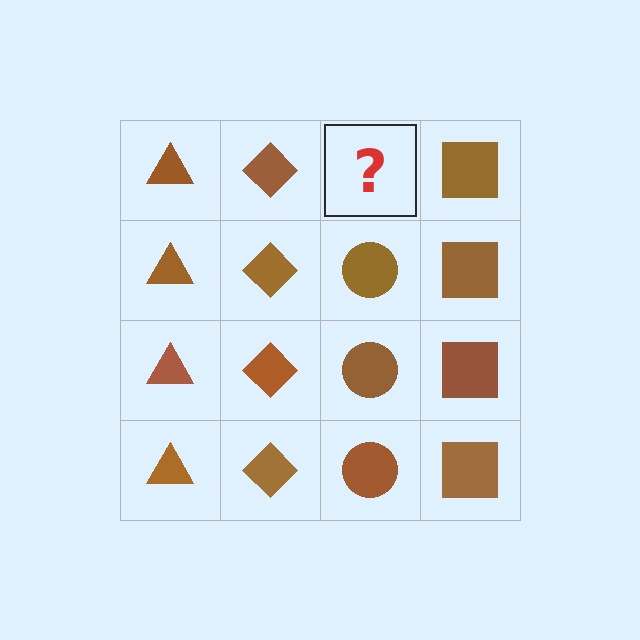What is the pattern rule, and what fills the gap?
The rule is that each column has a consistent shape. The gap should be filled with a brown circle.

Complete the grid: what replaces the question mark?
The question mark should be replaced with a brown circle.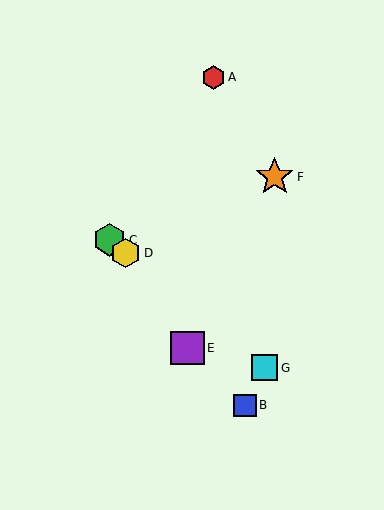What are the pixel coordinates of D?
Object D is at (126, 253).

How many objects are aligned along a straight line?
3 objects (C, D, G) are aligned along a straight line.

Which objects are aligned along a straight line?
Objects C, D, G are aligned along a straight line.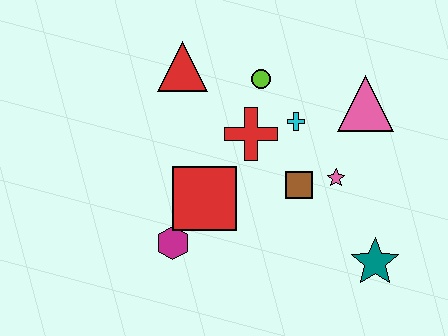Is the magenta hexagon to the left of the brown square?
Yes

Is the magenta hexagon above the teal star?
Yes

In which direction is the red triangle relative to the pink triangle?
The red triangle is to the left of the pink triangle.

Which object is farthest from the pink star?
The red triangle is farthest from the pink star.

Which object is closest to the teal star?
The pink star is closest to the teal star.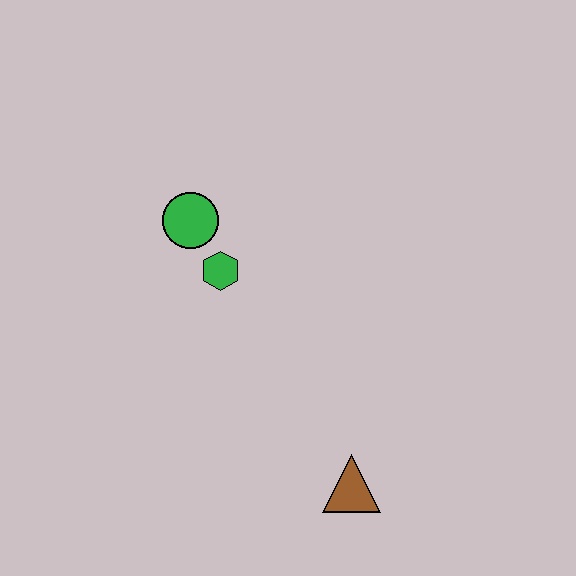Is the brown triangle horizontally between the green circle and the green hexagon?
No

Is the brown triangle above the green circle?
No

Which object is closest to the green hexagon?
The green circle is closest to the green hexagon.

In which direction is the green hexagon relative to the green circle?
The green hexagon is below the green circle.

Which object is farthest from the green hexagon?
The brown triangle is farthest from the green hexagon.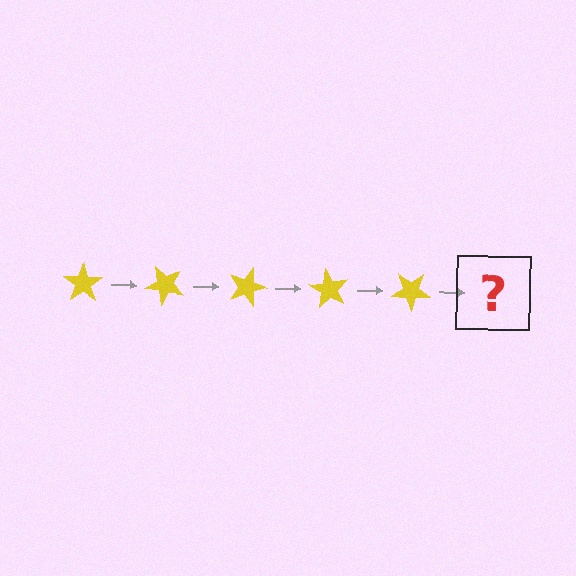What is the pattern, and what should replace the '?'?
The pattern is that the star rotates 45 degrees each step. The '?' should be a yellow star rotated 225 degrees.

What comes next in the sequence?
The next element should be a yellow star rotated 225 degrees.